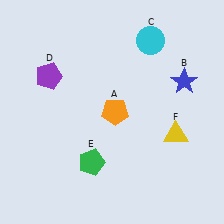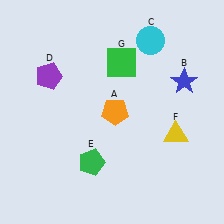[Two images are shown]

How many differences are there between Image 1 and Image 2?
There is 1 difference between the two images.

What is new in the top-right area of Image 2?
A green square (G) was added in the top-right area of Image 2.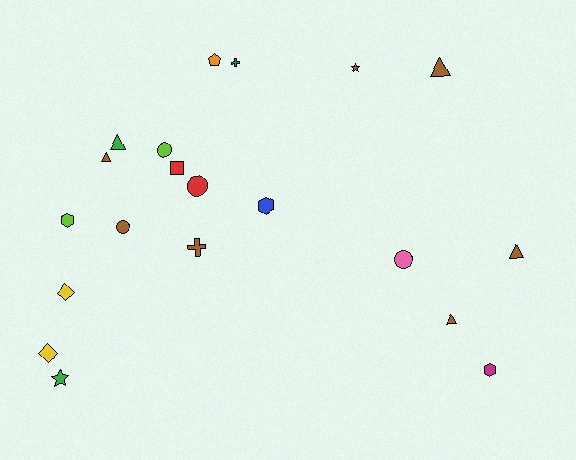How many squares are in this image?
There is 1 square.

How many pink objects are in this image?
There is 1 pink object.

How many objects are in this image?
There are 20 objects.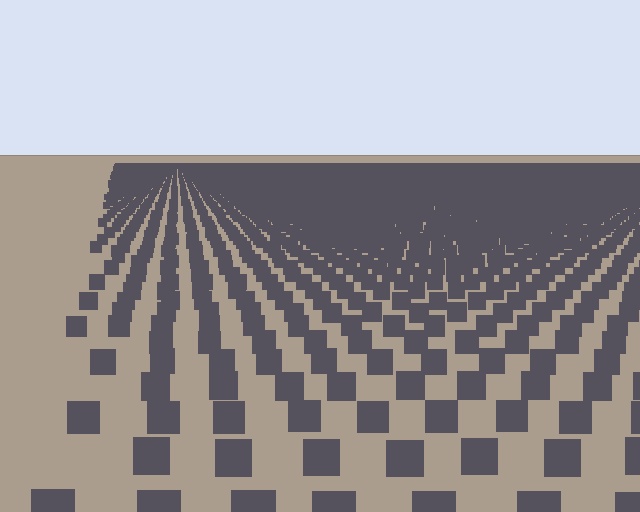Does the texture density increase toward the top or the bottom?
Density increases toward the top.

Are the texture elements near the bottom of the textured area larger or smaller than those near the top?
Larger. Near the bottom, elements are closer to the viewer and appear at a bigger on-screen size.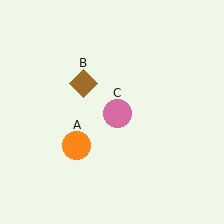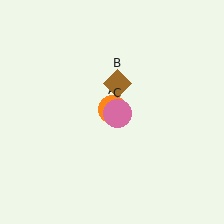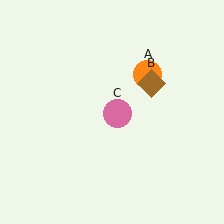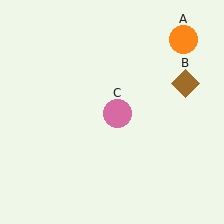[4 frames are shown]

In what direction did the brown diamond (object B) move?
The brown diamond (object B) moved right.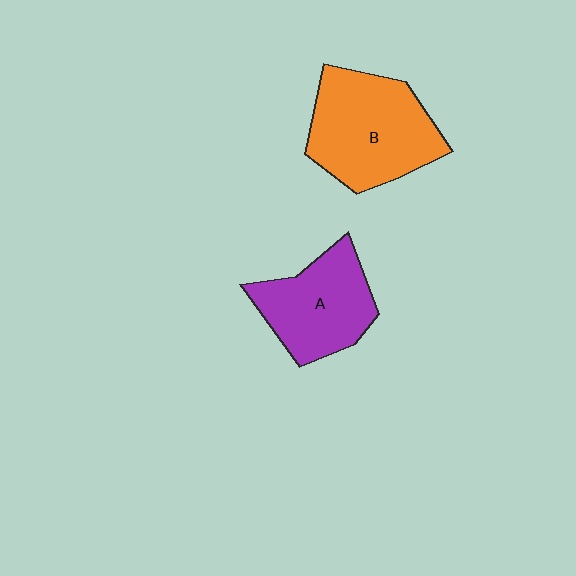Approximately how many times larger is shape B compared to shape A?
Approximately 1.3 times.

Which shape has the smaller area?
Shape A (purple).